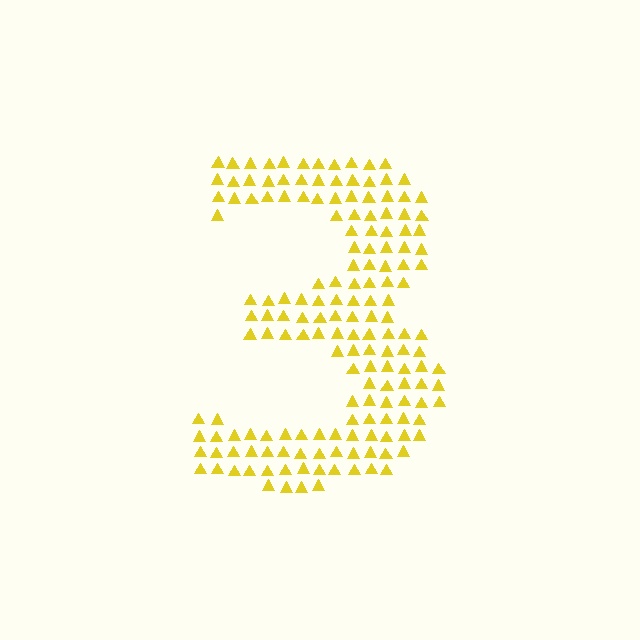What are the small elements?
The small elements are triangles.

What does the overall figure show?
The overall figure shows the digit 3.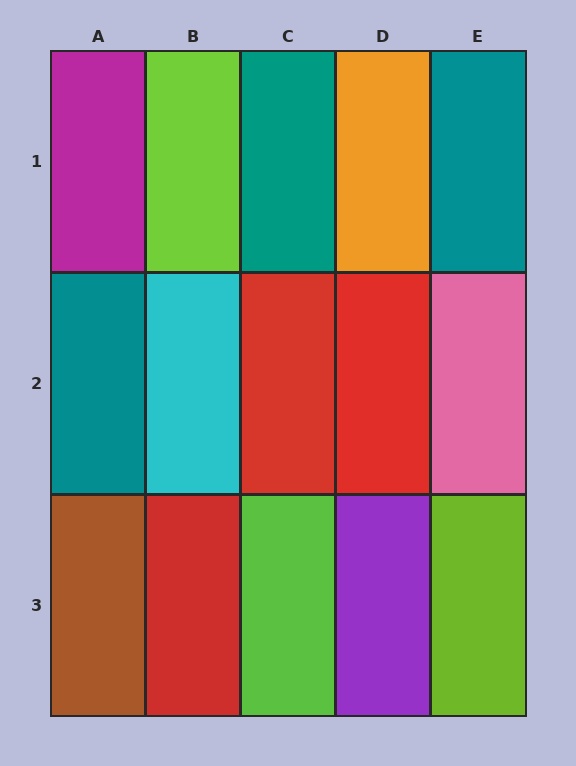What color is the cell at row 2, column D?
Red.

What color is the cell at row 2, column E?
Pink.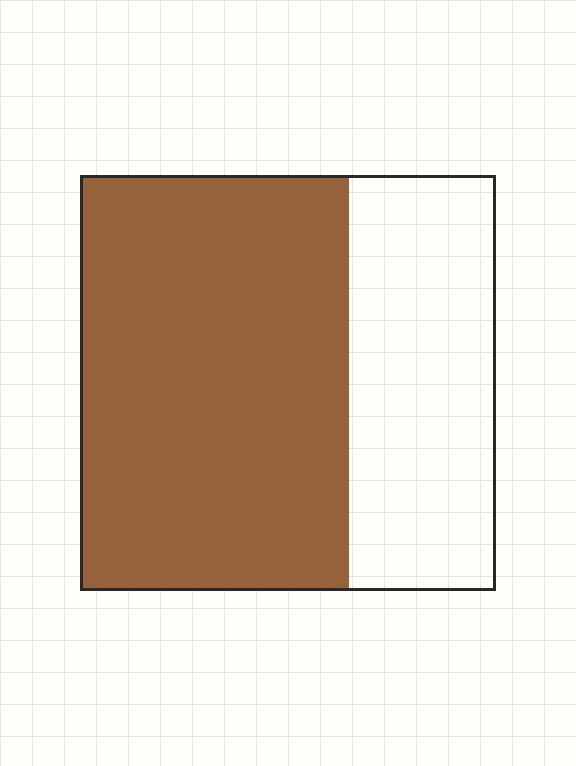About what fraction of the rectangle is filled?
About two thirds (2/3).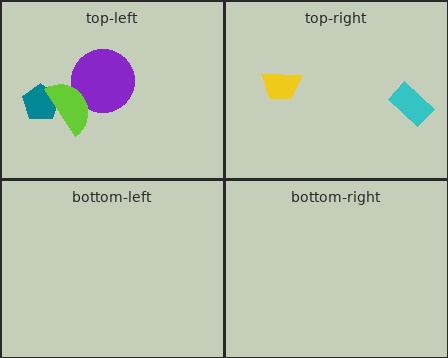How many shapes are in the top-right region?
2.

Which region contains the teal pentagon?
The top-left region.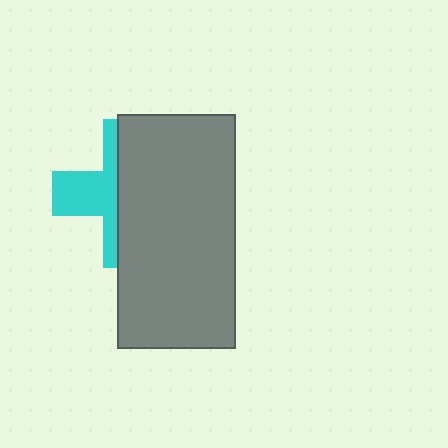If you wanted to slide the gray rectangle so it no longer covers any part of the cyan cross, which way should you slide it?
Slide it right — that is the most direct way to separate the two shapes.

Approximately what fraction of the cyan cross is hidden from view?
Roughly 61% of the cyan cross is hidden behind the gray rectangle.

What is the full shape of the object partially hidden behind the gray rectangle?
The partially hidden object is a cyan cross.